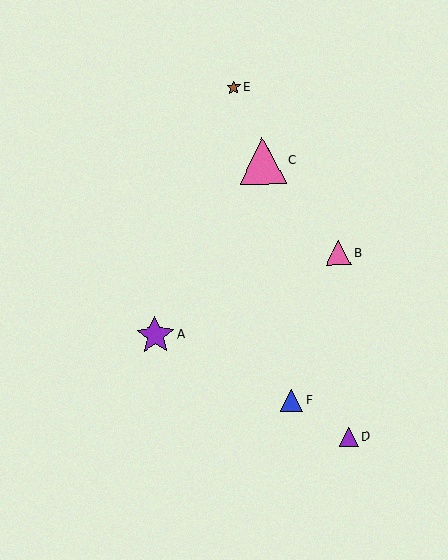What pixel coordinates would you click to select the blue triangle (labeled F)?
Click at (292, 400) to select the blue triangle F.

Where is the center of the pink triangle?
The center of the pink triangle is at (262, 161).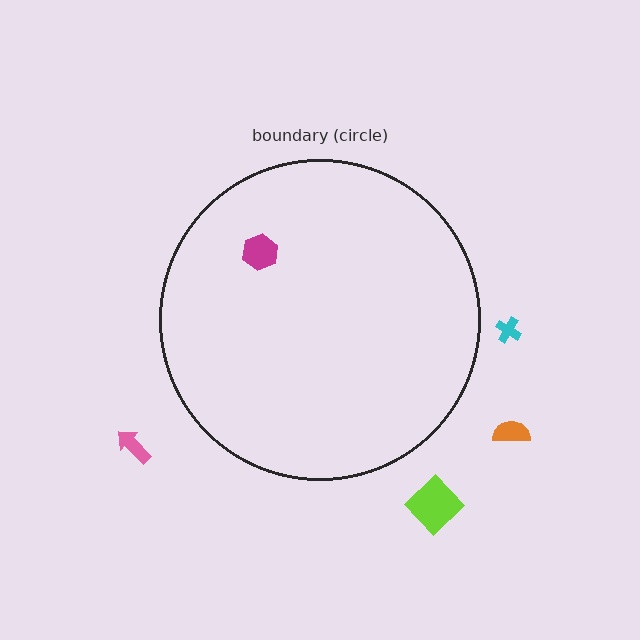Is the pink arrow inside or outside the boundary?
Outside.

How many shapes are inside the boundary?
1 inside, 4 outside.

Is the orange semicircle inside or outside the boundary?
Outside.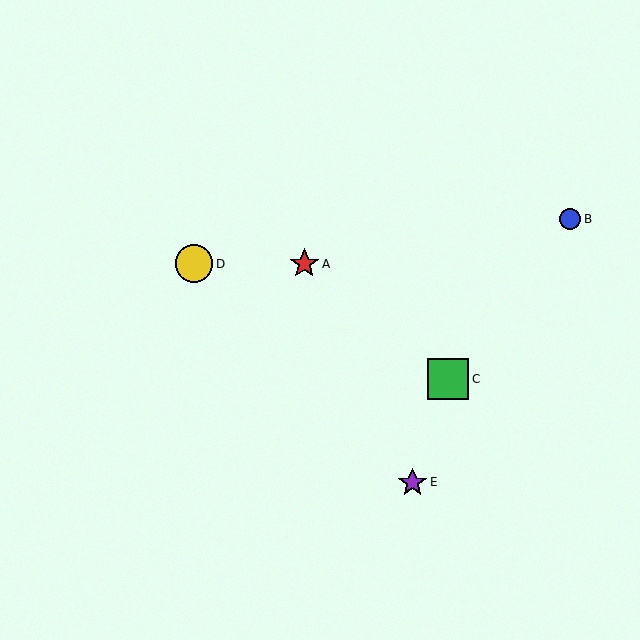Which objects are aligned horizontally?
Objects A, D are aligned horizontally.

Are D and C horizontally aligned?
No, D is at y≈264 and C is at y≈379.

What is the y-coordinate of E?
Object E is at y≈482.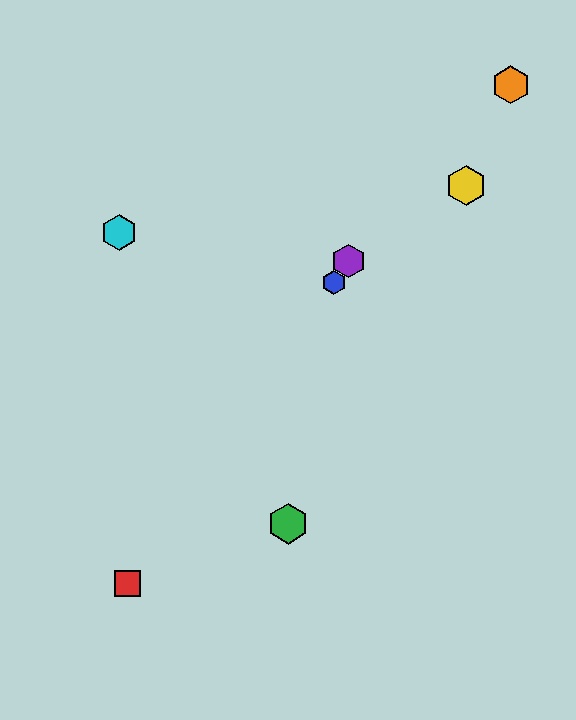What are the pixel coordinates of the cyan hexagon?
The cyan hexagon is at (119, 232).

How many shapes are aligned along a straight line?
3 shapes (the red square, the blue hexagon, the purple hexagon) are aligned along a straight line.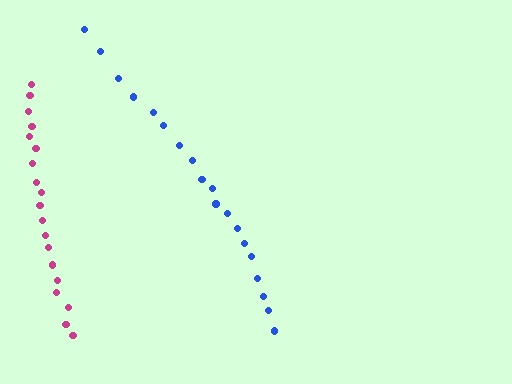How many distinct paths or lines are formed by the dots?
There are 2 distinct paths.